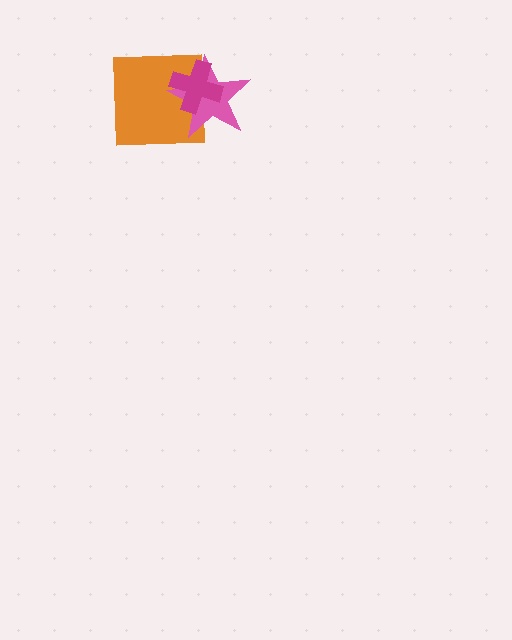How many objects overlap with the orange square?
2 objects overlap with the orange square.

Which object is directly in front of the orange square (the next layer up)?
The pink star is directly in front of the orange square.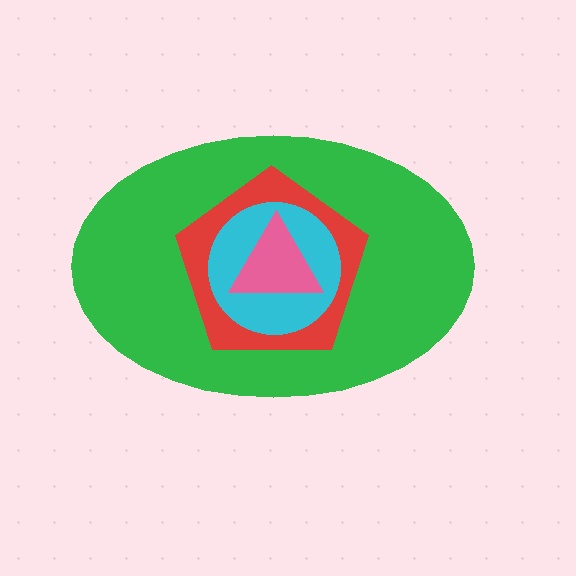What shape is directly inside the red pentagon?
The cyan circle.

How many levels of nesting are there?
4.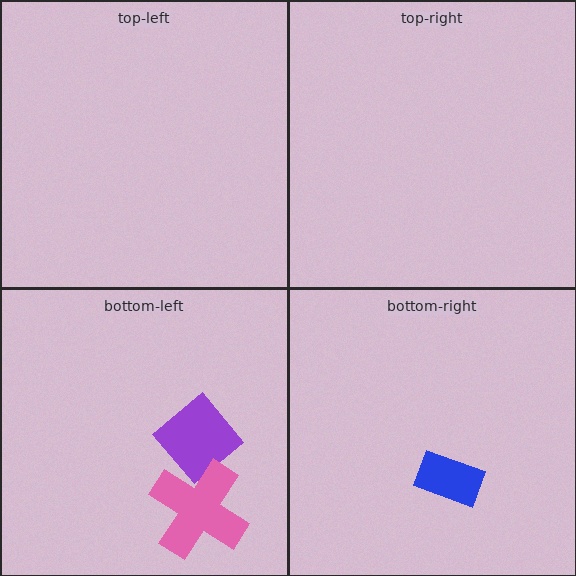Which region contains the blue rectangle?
The bottom-right region.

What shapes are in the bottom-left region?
The purple diamond, the pink cross.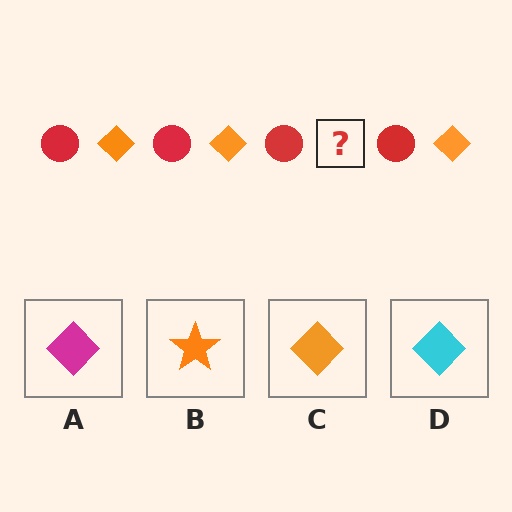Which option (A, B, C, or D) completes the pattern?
C.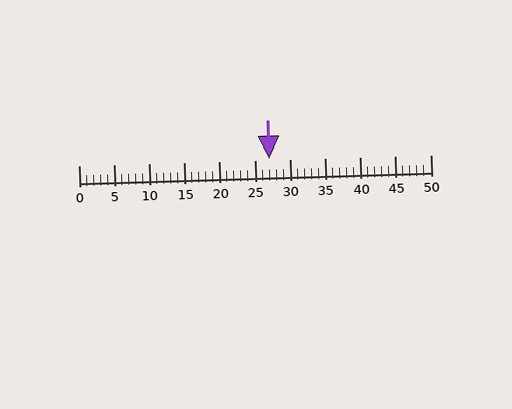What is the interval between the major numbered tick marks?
The major tick marks are spaced 5 units apart.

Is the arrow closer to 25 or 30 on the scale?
The arrow is closer to 25.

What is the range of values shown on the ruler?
The ruler shows values from 0 to 50.